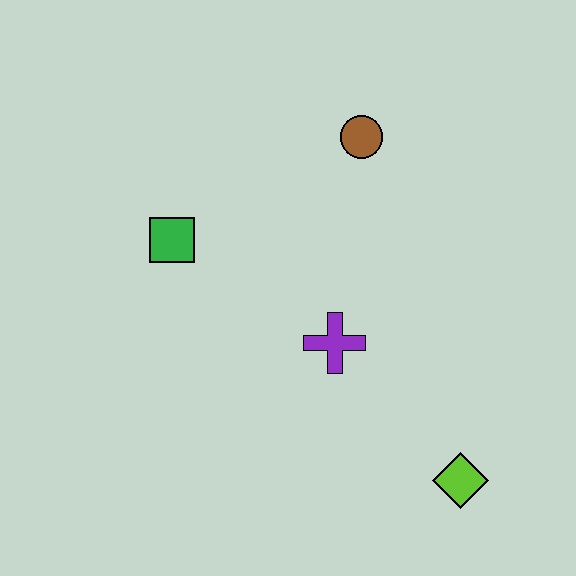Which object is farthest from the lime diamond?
The green square is farthest from the lime diamond.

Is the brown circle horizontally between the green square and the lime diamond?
Yes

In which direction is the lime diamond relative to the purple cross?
The lime diamond is below the purple cross.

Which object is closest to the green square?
The purple cross is closest to the green square.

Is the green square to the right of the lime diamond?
No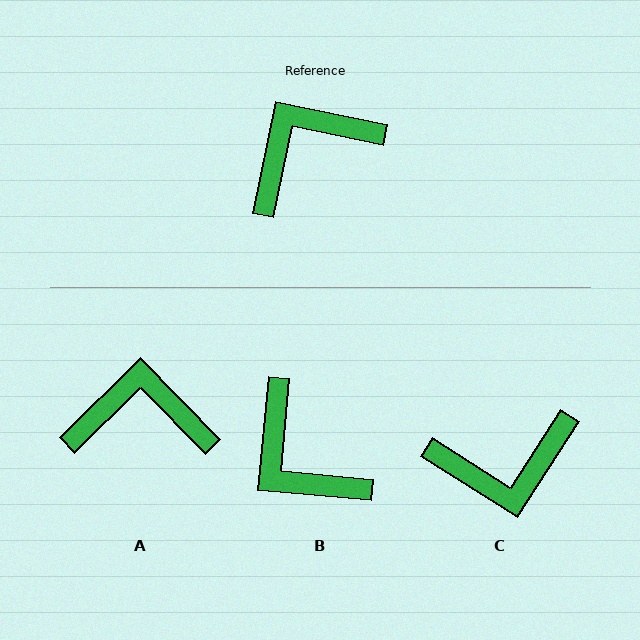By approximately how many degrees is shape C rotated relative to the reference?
Approximately 159 degrees counter-clockwise.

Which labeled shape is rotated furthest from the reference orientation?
C, about 159 degrees away.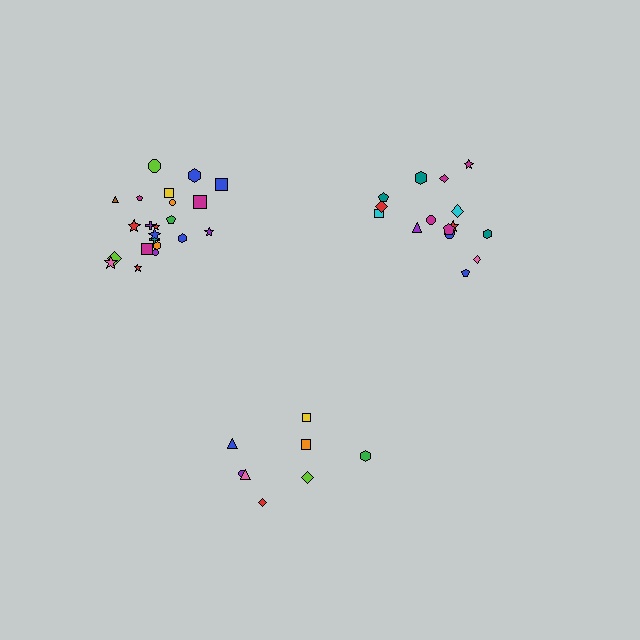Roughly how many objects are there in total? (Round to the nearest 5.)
Roughly 45 objects in total.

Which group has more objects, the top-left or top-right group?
The top-left group.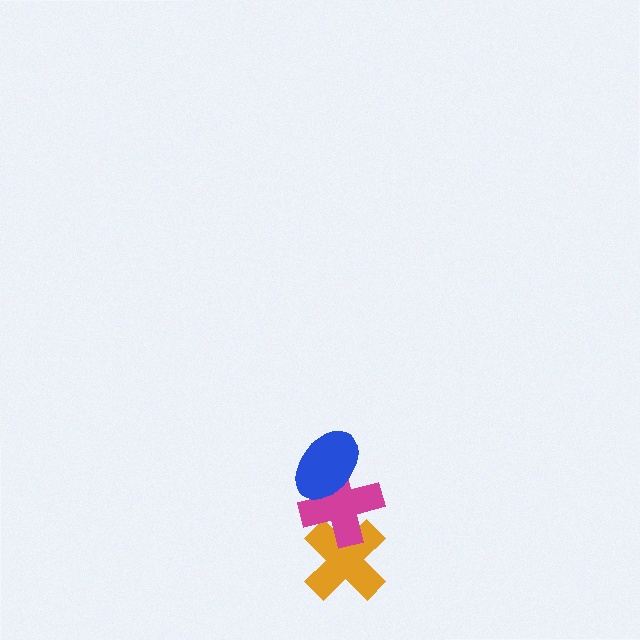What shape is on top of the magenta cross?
The blue ellipse is on top of the magenta cross.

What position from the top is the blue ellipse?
The blue ellipse is 1st from the top.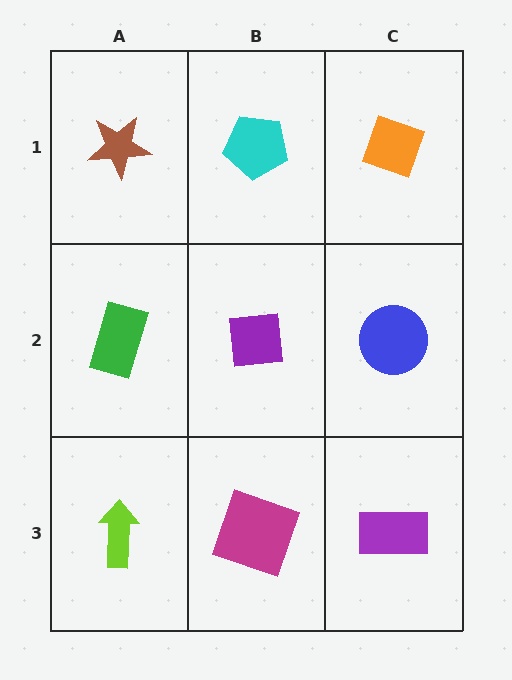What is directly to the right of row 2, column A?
A purple square.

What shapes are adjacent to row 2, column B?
A cyan pentagon (row 1, column B), a magenta square (row 3, column B), a green rectangle (row 2, column A), a blue circle (row 2, column C).